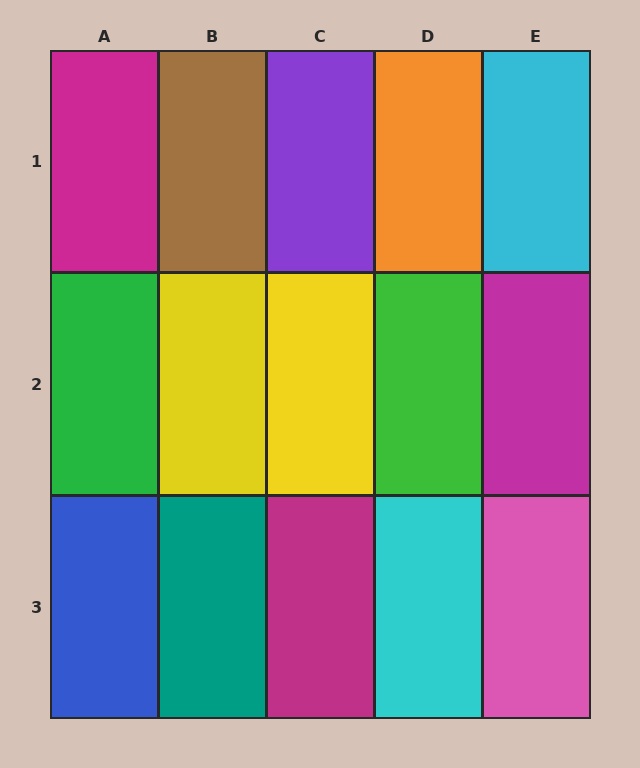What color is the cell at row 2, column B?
Yellow.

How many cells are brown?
1 cell is brown.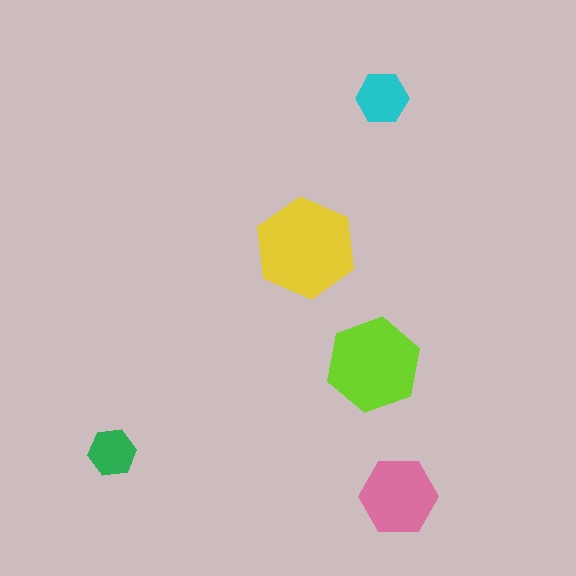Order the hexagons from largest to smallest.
the yellow one, the lime one, the pink one, the cyan one, the green one.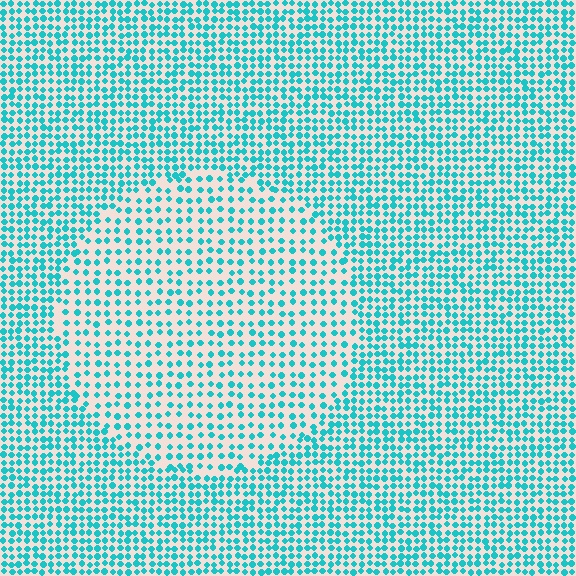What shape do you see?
I see a circle.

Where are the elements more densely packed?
The elements are more densely packed outside the circle boundary.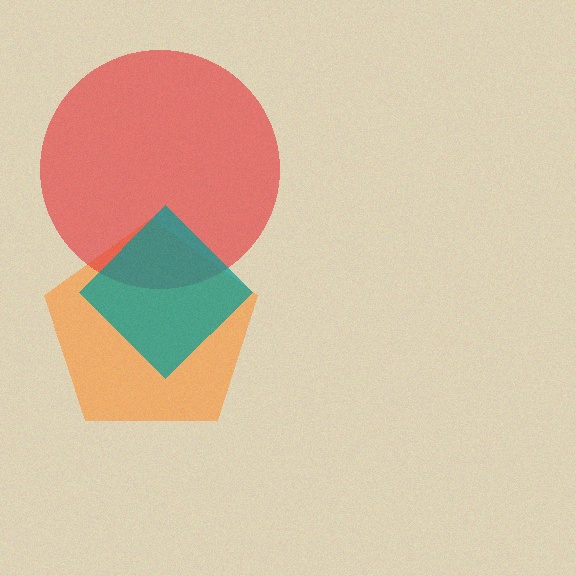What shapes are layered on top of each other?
The layered shapes are: an orange pentagon, a red circle, a teal diamond.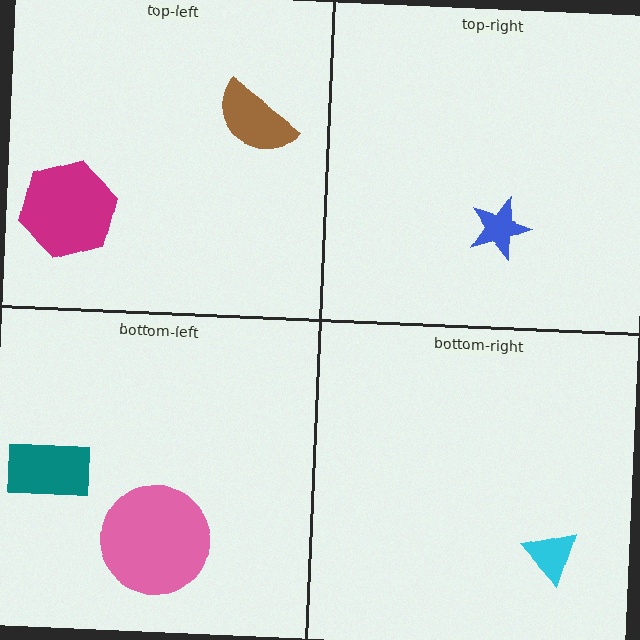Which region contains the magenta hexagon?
The top-left region.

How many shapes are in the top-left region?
2.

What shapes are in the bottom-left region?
The pink circle, the teal rectangle.